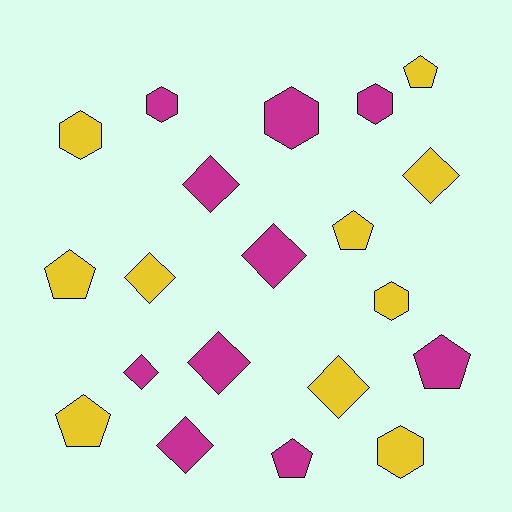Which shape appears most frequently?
Diamond, with 8 objects.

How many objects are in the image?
There are 20 objects.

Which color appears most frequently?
Magenta, with 10 objects.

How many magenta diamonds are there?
There are 5 magenta diamonds.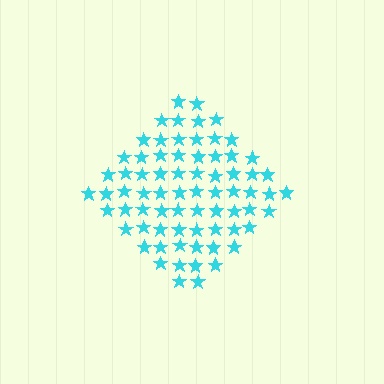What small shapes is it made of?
It is made of small stars.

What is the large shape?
The large shape is a diamond.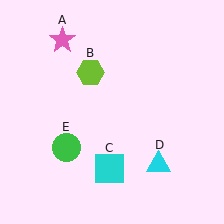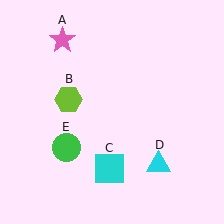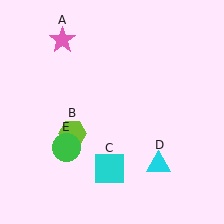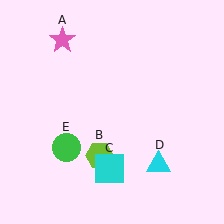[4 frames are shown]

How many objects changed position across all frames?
1 object changed position: lime hexagon (object B).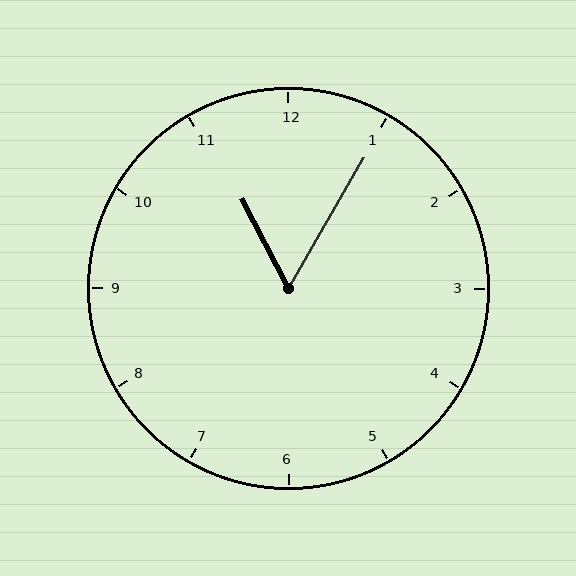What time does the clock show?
11:05.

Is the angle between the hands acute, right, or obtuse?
It is acute.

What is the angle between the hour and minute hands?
Approximately 58 degrees.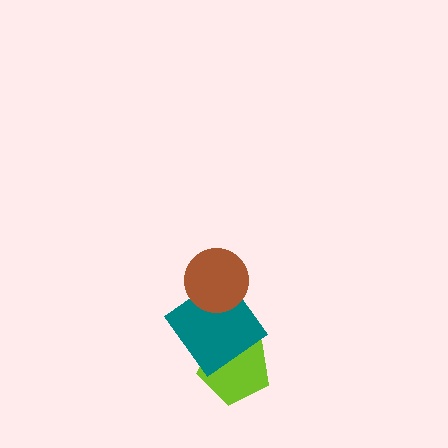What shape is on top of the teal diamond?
The brown circle is on top of the teal diamond.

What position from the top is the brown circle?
The brown circle is 1st from the top.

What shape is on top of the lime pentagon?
The teal diamond is on top of the lime pentagon.